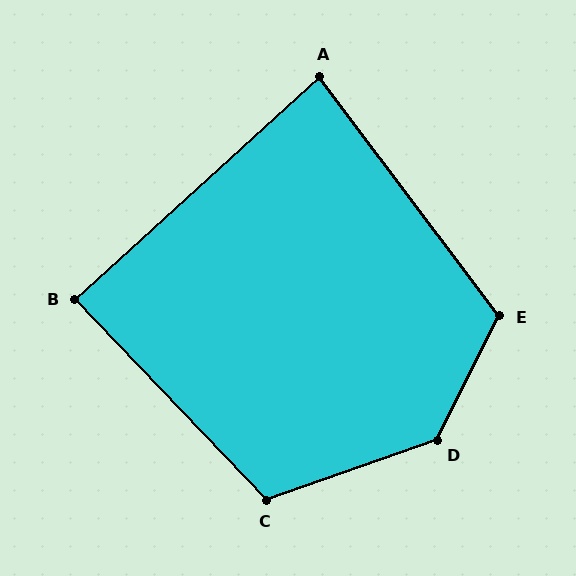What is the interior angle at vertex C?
Approximately 114 degrees (obtuse).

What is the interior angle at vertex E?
Approximately 117 degrees (obtuse).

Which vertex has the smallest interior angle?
A, at approximately 85 degrees.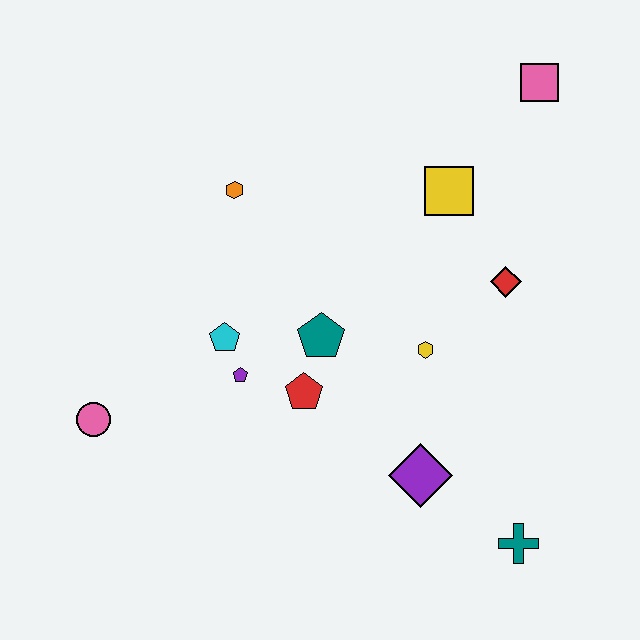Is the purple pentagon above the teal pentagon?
No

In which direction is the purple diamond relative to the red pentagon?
The purple diamond is to the right of the red pentagon.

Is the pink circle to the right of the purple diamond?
No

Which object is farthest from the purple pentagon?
The pink square is farthest from the purple pentagon.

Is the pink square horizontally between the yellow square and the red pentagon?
No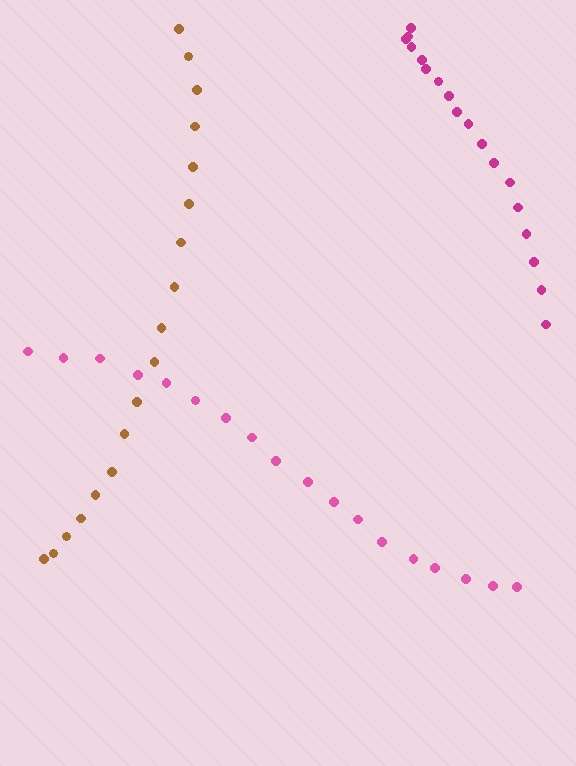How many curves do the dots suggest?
There are 3 distinct paths.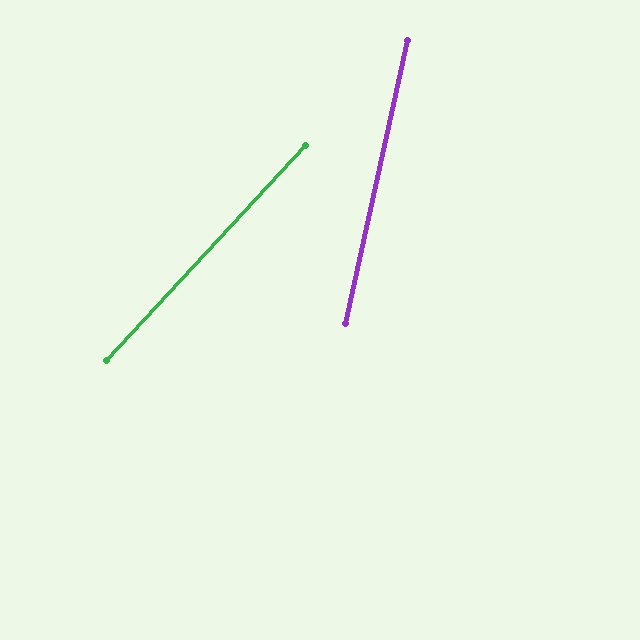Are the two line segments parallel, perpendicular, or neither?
Neither parallel nor perpendicular — they differ by about 30°.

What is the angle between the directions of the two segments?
Approximately 30 degrees.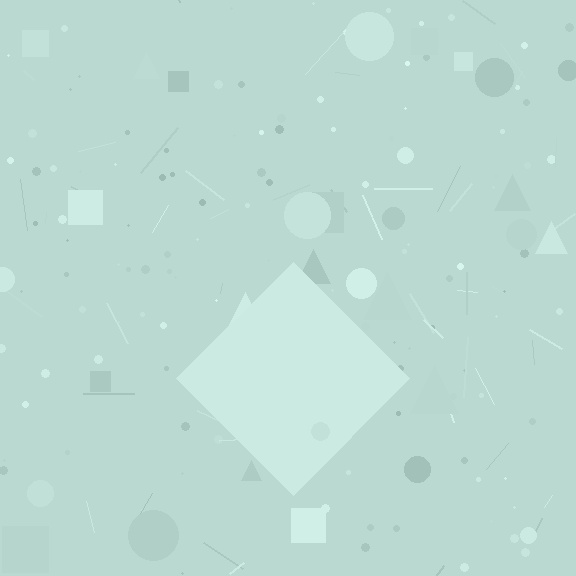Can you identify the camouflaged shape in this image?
The camouflaged shape is a diamond.